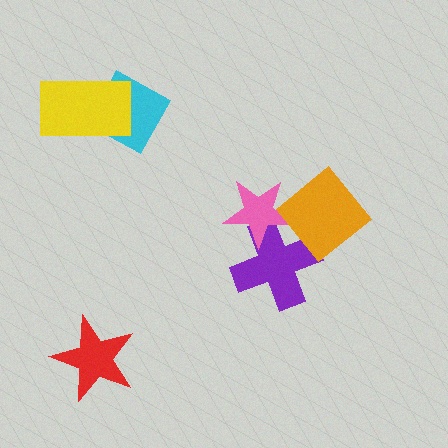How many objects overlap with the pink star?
1 object overlaps with the pink star.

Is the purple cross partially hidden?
Yes, it is partially covered by another shape.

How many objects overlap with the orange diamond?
1 object overlaps with the orange diamond.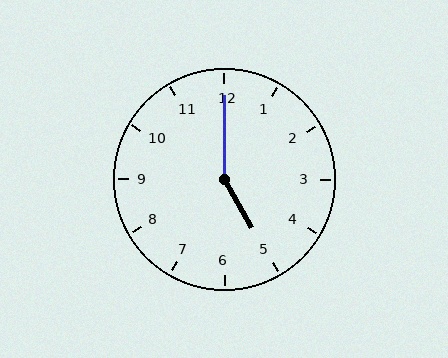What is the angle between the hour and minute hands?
Approximately 150 degrees.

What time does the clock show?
5:00.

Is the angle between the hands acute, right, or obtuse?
It is obtuse.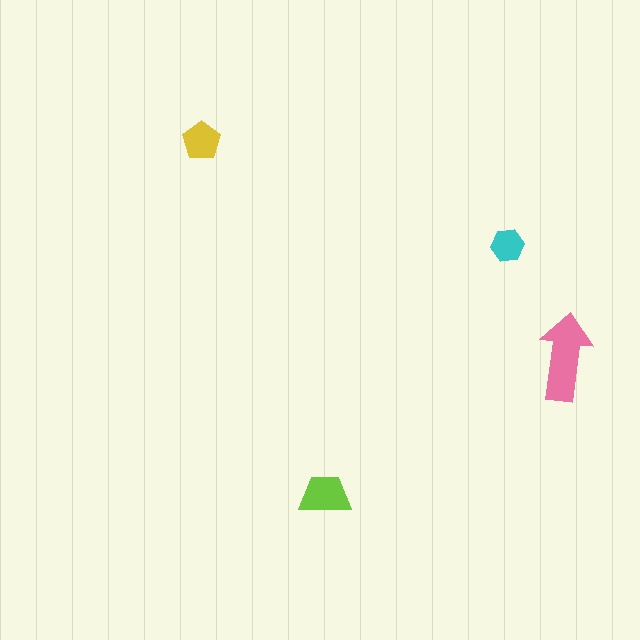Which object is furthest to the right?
The pink arrow is rightmost.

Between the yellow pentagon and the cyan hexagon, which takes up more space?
The yellow pentagon.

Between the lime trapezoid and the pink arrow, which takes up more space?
The pink arrow.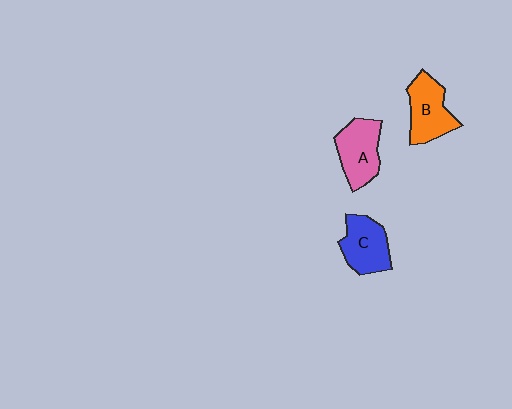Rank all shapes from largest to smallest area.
From largest to smallest: B (orange), A (pink), C (blue).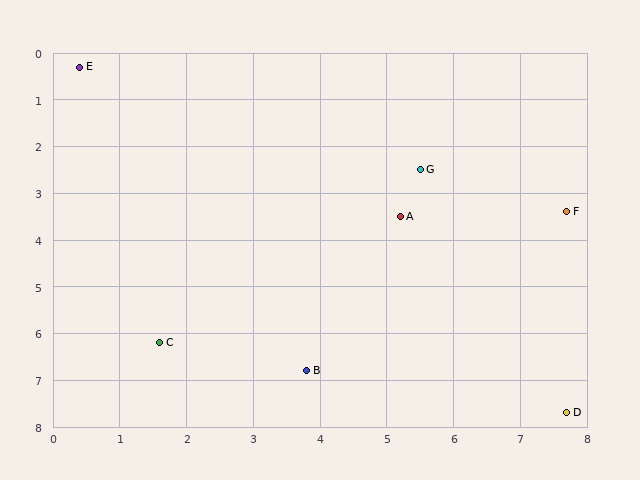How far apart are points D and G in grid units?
Points D and G are about 5.6 grid units apart.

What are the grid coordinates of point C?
Point C is at approximately (1.6, 6.2).